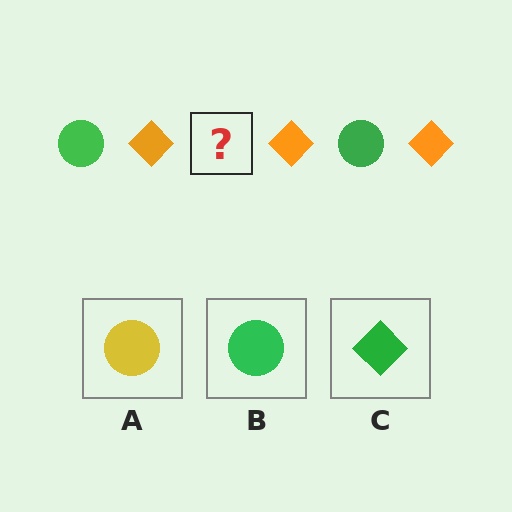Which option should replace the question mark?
Option B.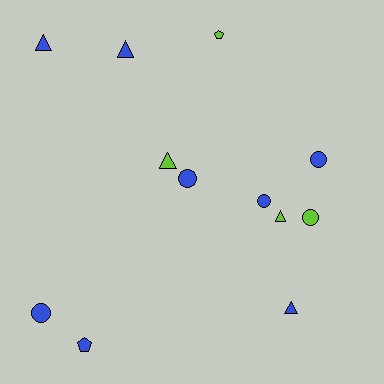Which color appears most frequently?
Blue, with 8 objects.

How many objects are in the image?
There are 12 objects.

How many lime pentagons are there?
There is 1 lime pentagon.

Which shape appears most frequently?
Triangle, with 5 objects.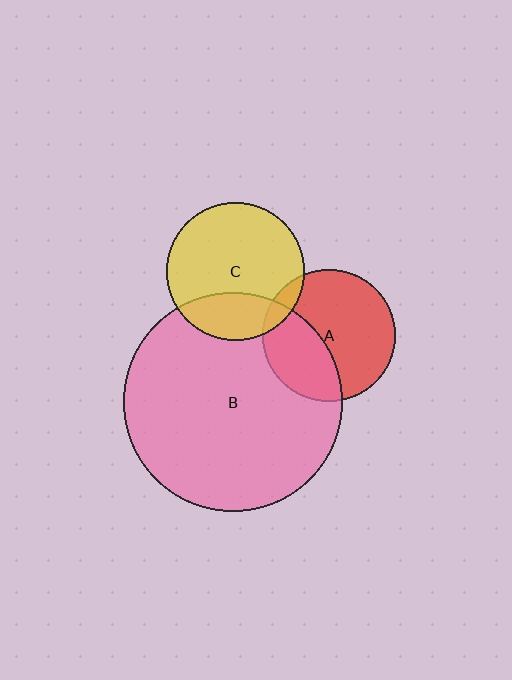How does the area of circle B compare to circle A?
Approximately 2.7 times.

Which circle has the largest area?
Circle B (pink).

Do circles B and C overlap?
Yes.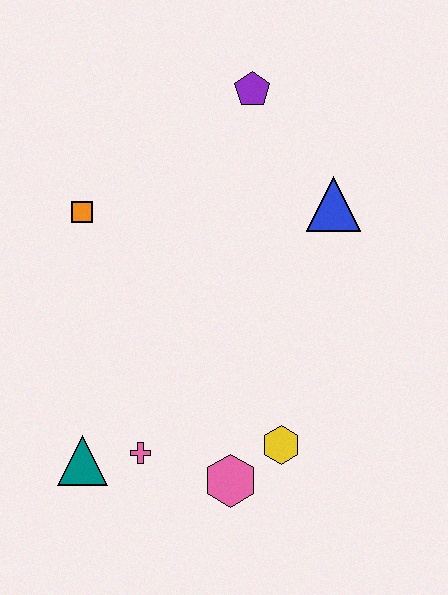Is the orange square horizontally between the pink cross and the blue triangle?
No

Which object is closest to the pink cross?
The teal triangle is closest to the pink cross.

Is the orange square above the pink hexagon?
Yes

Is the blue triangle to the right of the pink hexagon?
Yes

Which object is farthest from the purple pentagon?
The teal triangle is farthest from the purple pentagon.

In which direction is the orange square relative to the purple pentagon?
The orange square is to the left of the purple pentagon.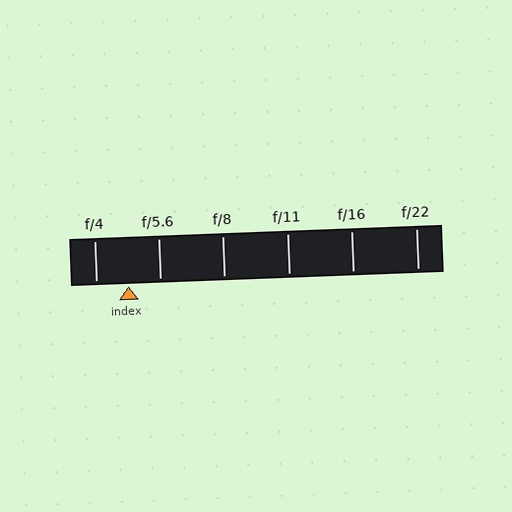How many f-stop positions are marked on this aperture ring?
There are 6 f-stop positions marked.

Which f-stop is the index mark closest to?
The index mark is closest to f/5.6.